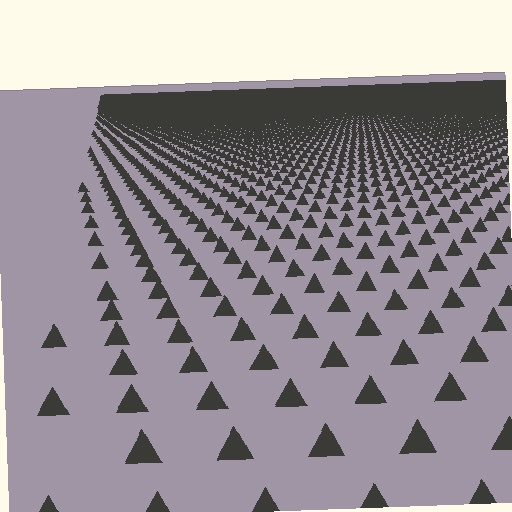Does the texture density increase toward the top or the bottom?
Density increases toward the top.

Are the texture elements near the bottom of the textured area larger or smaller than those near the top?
Larger. Near the bottom, elements are closer to the viewer and appear at a bigger on-screen size.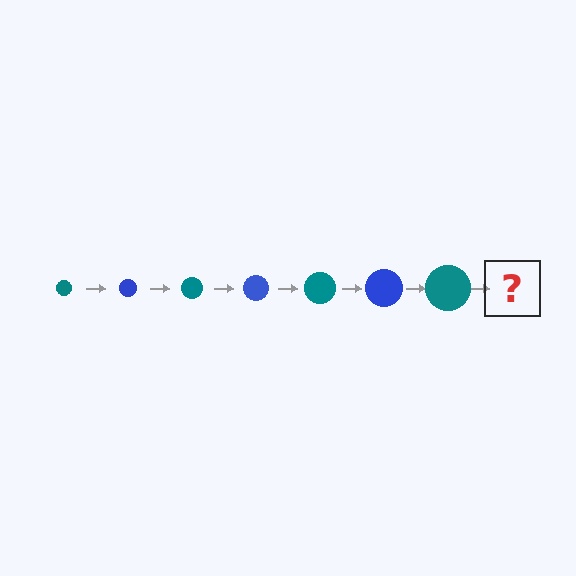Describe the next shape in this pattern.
It should be a blue circle, larger than the previous one.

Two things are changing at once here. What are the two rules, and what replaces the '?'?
The two rules are that the circle grows larger each step and the color cycles through teal and blue. The '?' should be a blue circle, larger than the previous one.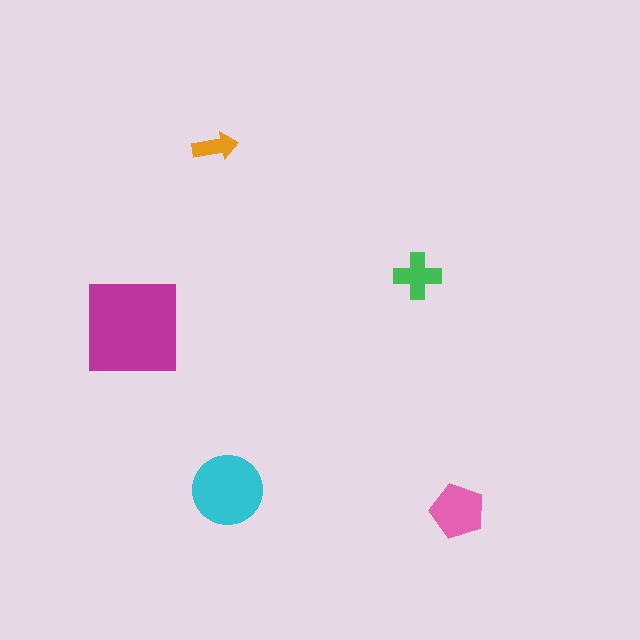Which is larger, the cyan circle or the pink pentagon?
The cyan circle.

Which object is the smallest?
The orange arrow.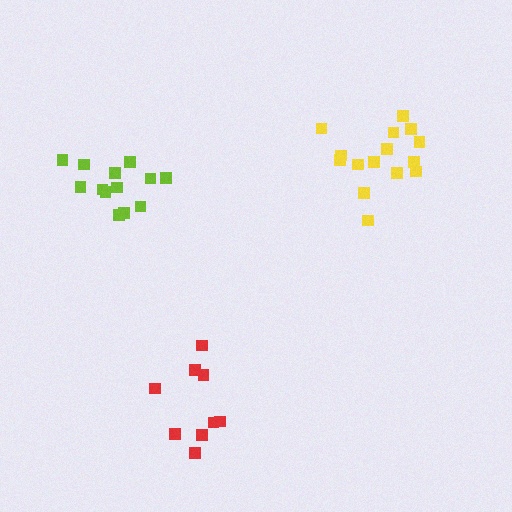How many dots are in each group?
Group 1: 13 dots, Group 2: 15 dots, Group 3: 9 dots (37 total).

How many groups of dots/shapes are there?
There are 3 groups.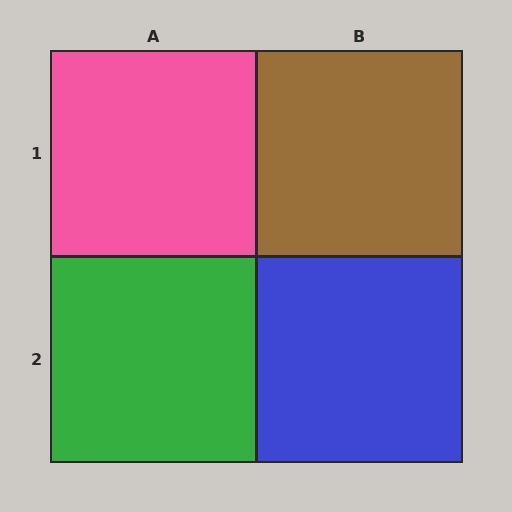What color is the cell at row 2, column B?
Blue.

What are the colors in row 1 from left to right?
Pink, brown.